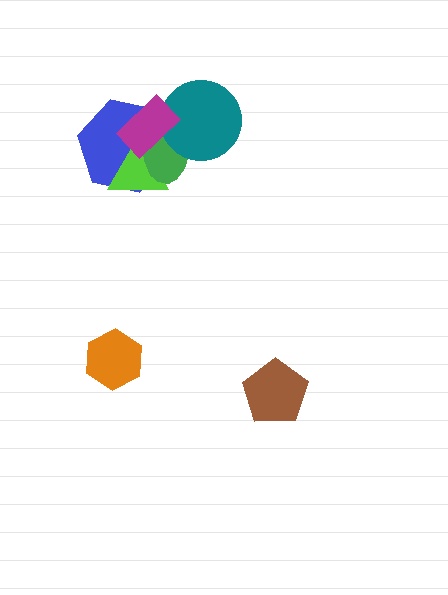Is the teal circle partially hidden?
Yes, it is partially covered by another shape.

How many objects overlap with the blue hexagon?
4 objects overlap with the blue hexagon.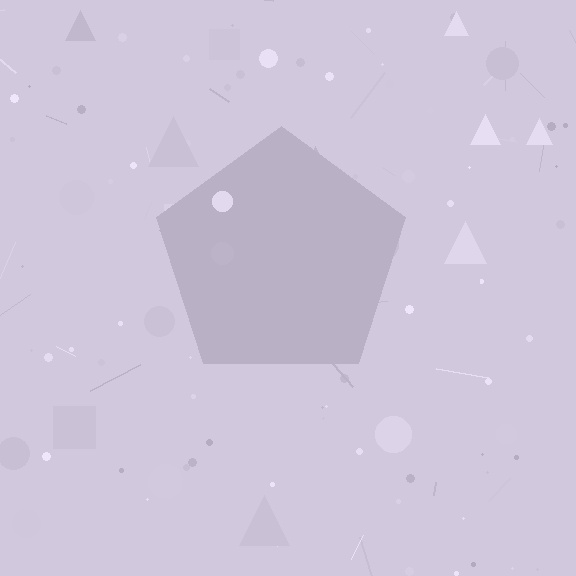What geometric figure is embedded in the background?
A pentagon is embedded in the background.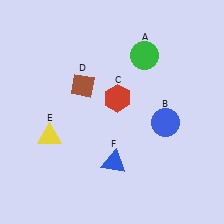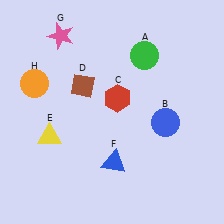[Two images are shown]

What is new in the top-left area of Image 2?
An orange circle (H) was added in the top-left area of Image 2.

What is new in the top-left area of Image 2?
A pink star (G) was added in the top-left area of Image 2.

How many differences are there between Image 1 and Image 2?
There are 2 differences between the two images.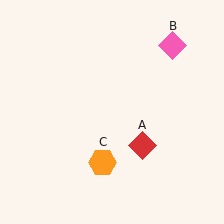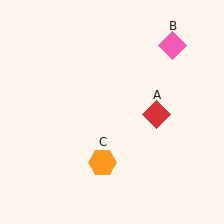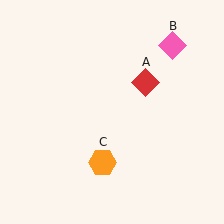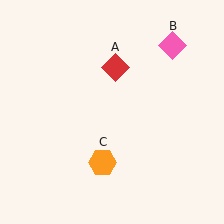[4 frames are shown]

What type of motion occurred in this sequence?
The red diamond (object A) rotated counterclockwise around the center of the scene.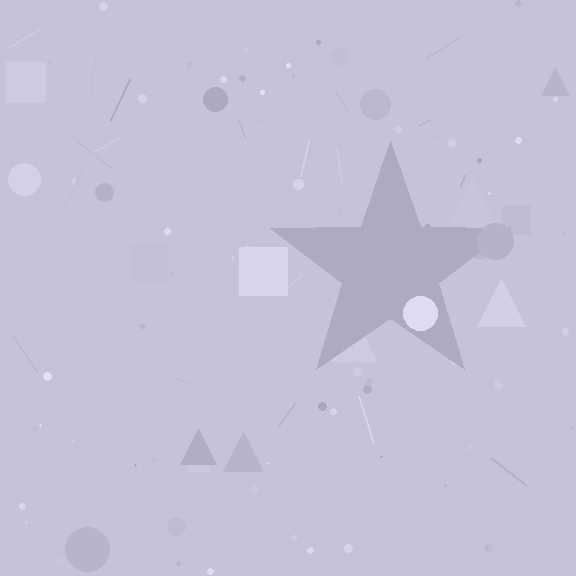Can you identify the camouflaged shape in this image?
The camouflaged shape is a star.